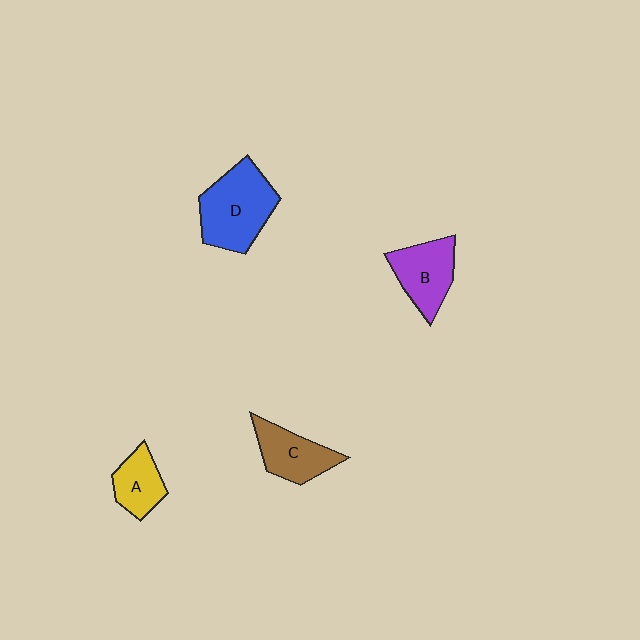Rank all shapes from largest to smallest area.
From largest to smallest: D (blue), B (purple), C (brown), A (yellow).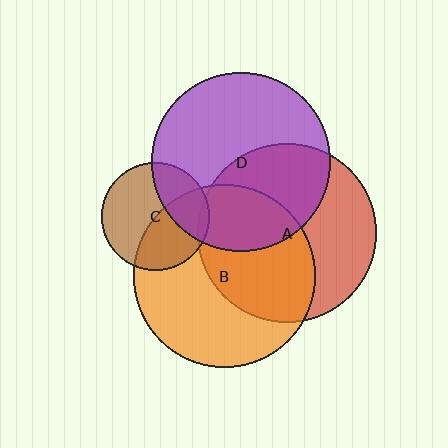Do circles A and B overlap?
Yes.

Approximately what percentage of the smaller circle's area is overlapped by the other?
Approximately 50%.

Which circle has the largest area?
Circle B (orange).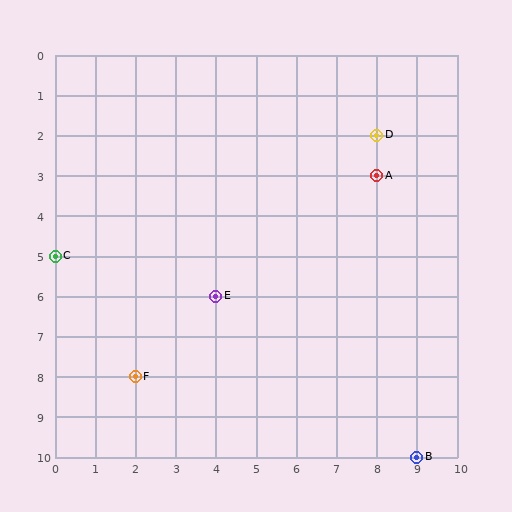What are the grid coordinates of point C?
Point C is at grid coordinates (0, 5).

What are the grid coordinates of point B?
Point B is at grid coordinates (9, 10).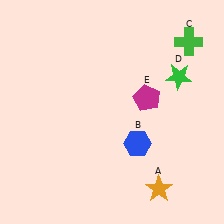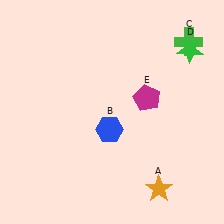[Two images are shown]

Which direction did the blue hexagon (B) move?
The blue hexagon (B) moved left.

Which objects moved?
The objects that moved are: the blue hexagon (B), the green star (D).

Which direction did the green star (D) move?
The green star (D) moved up.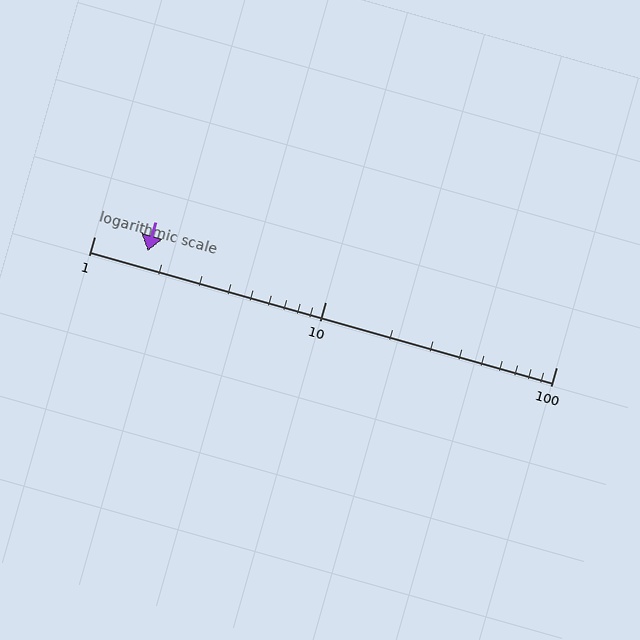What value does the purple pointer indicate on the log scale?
The pointer indicates approximately 1.7.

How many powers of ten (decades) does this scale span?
The scale spans 2 decades, from 1 to 100.